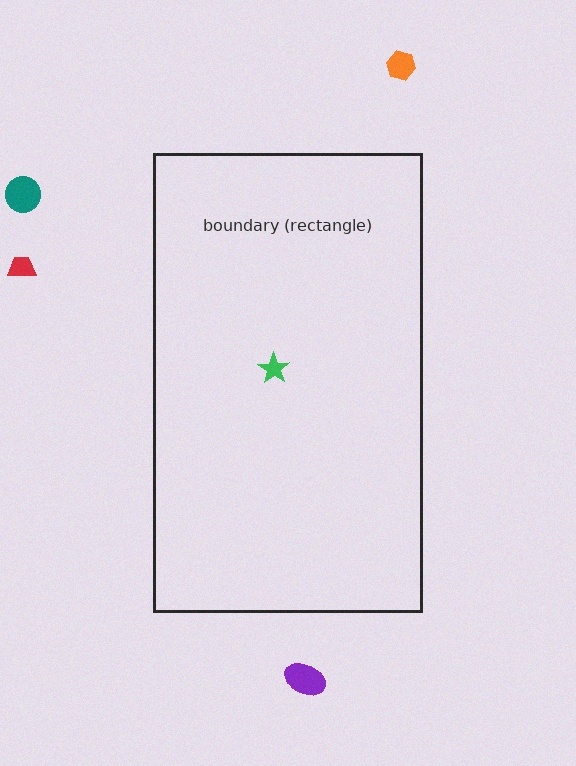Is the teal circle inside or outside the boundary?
Outside.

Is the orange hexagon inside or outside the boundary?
Outside.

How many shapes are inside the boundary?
1 inside, 4 outside.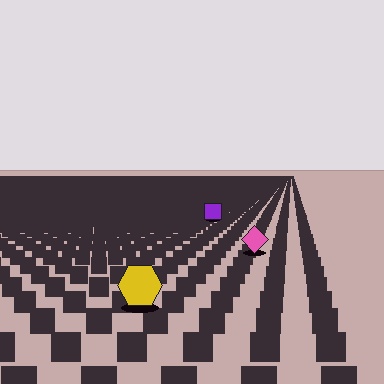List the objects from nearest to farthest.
From nearest to farthest: the yellow hexagon, the pink diamond, the purple square.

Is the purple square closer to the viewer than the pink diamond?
No. The pink diamond is closer — you can tell from the texture gradient: the ground texture is coarser near it.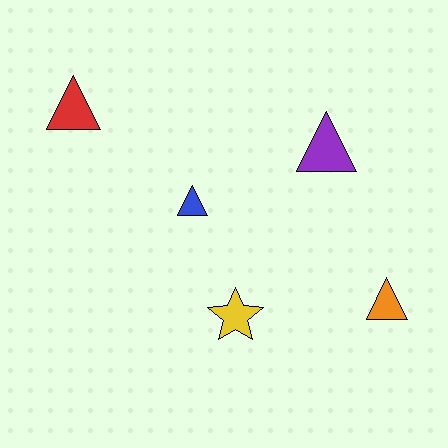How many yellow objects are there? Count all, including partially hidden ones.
There is 1 yellow object.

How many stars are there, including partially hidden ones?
There is 1 star.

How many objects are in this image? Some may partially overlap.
There are 5 objects.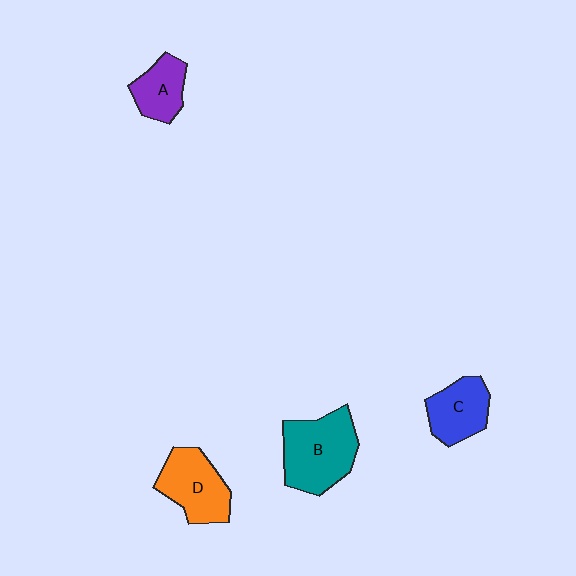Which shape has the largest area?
Shape B (teal).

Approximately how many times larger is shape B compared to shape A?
Approximately 1.9 times.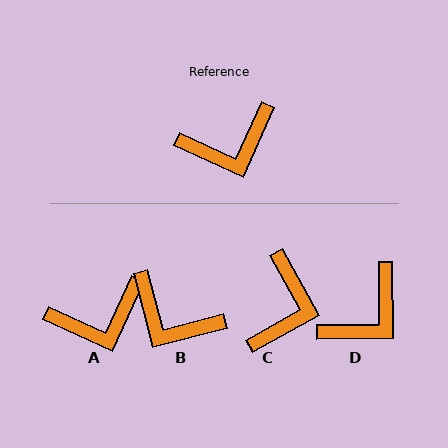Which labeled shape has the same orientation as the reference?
A.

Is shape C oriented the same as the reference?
No, it is off by about 54 degrees.